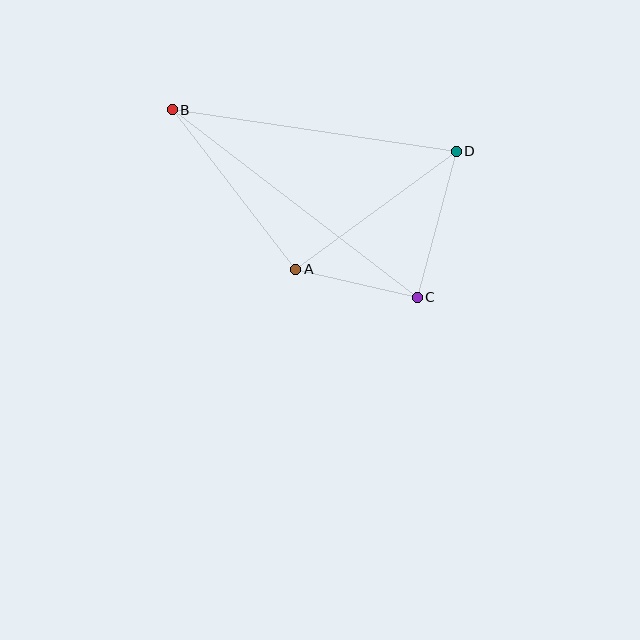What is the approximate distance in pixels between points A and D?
The distance between A and D is approximately 199 pixels.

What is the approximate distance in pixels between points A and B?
The distance between A and B is approximately 202 pixels.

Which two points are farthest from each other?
Points B and C are farthest from each other.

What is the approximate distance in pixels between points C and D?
The distance between C and D is approximately 151 pixels.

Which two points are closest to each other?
Points A and C are closest to each other.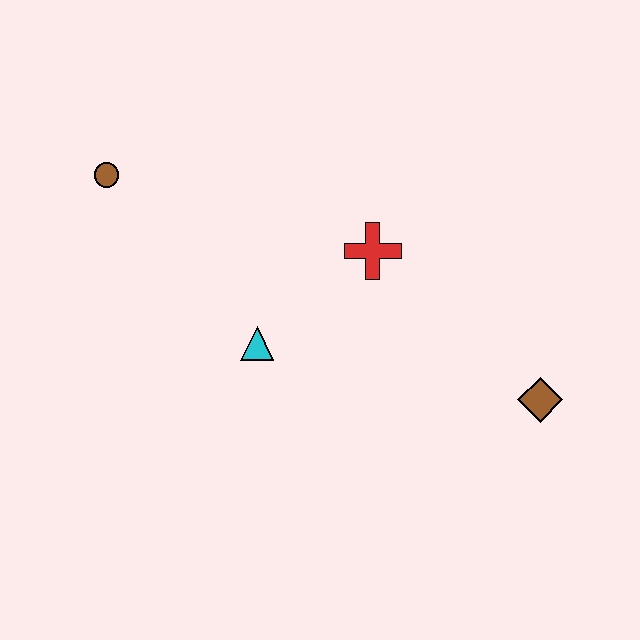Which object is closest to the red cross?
The cyan triangle is closest to the red cross.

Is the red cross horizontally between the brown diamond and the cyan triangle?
Yes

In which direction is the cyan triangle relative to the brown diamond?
The cyan triangle is to the left of the brown diamond.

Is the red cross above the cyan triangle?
Yes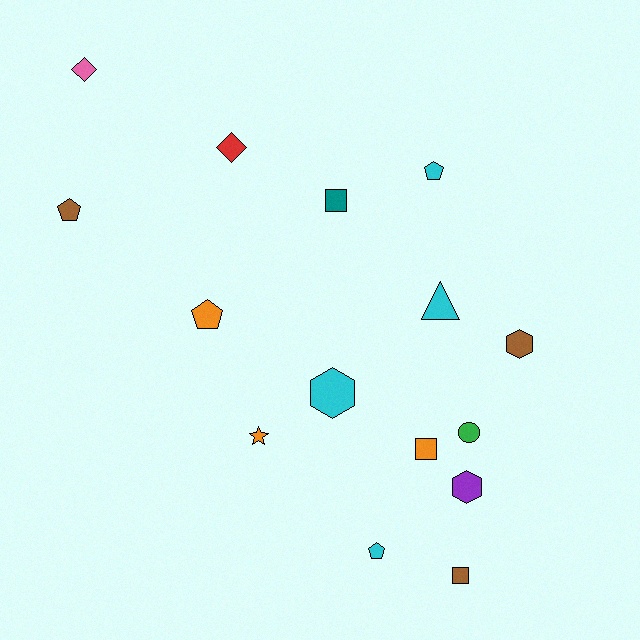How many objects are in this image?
There are 15 objects.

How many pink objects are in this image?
There is 1 pink object.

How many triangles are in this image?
There is 1 triangle.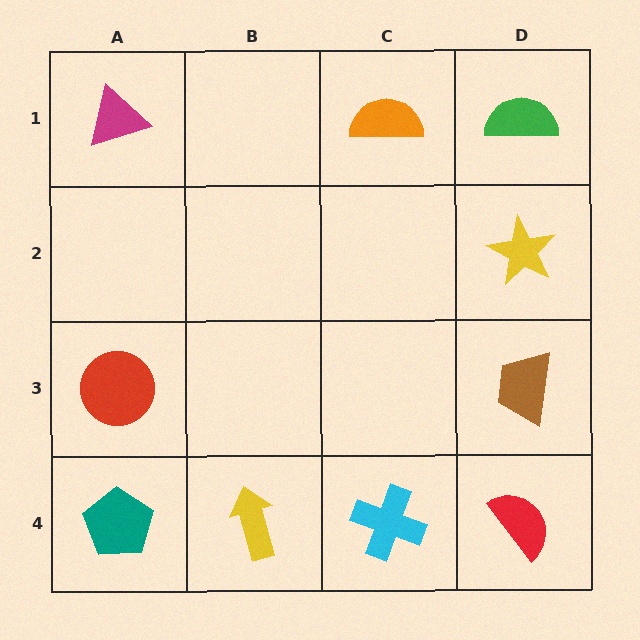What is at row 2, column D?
A yellow star.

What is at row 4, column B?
A yellow arrow.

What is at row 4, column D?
A red semicircle.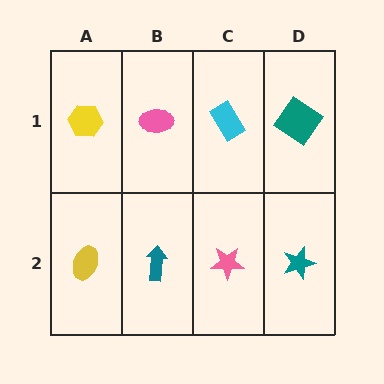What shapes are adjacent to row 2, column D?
A teal diamond (row 1, column D), a pink star (row 2, column C).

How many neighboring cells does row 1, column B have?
3.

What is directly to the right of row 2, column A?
A teal arrow.